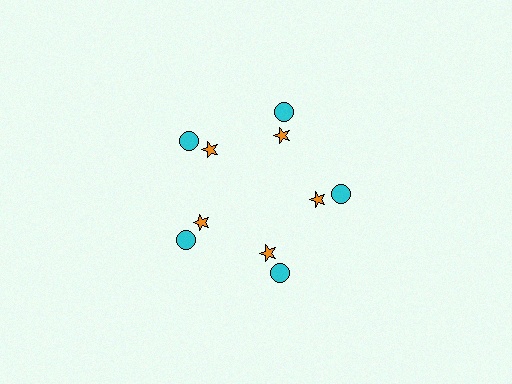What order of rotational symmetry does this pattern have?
This pattern has 5-fold rotational symmetry.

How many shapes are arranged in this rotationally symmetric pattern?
There are 10 shapes, arranged in 5 groups of 2.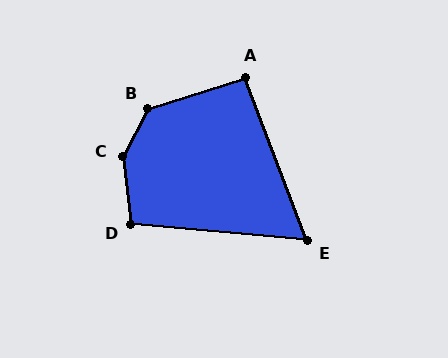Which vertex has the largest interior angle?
C, at approximately 146 degrees.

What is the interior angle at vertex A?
Approximately 93 degrees (approximately right).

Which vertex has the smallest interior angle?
E, at approximately 64 degrees.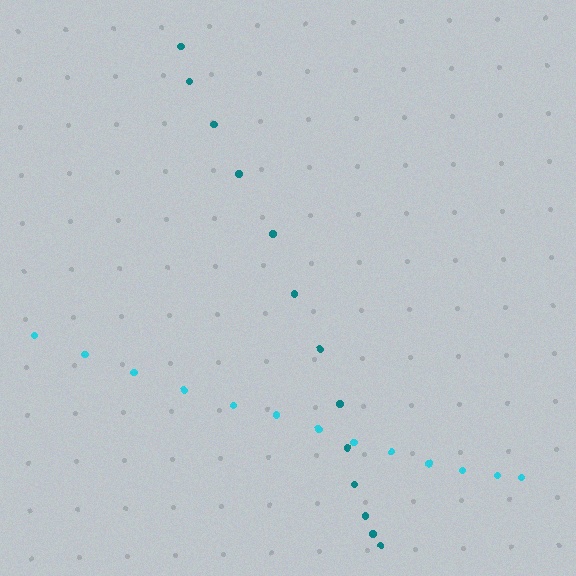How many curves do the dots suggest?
There are 2 distinct paths.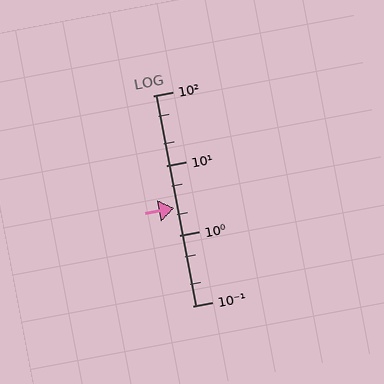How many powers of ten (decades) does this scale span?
The scale spans 3 decades, from 0.1 to 100.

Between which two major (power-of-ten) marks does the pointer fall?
The pointer is between 1 and 10.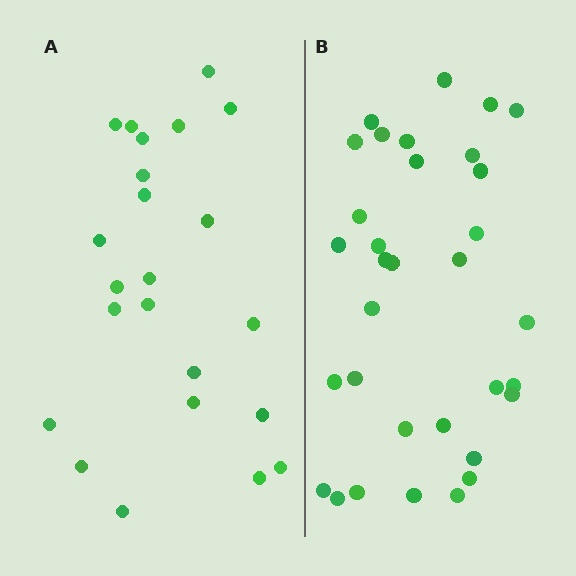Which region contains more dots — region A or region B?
Region B (the right region) has more dots.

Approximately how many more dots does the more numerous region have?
Region B has roughly 10 or so more dots than region A.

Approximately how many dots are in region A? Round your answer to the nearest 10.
About 20 dots. (The exact count is 23, which rounds to 20.)